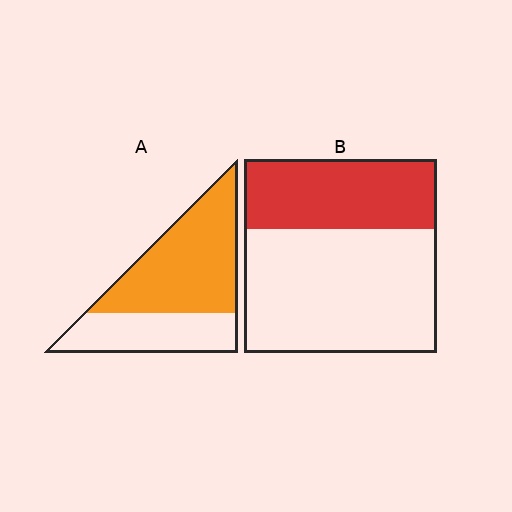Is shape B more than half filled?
No.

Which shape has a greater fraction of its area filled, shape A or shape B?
Shape A.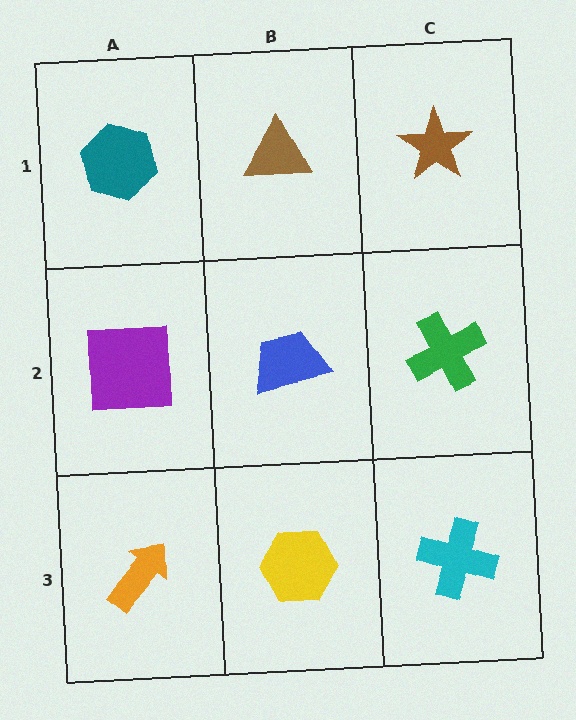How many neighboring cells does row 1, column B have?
3.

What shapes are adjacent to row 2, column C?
A brown star (row 1, column C), a cyan cross (row 3, column C), a blue trapezoid (row 2, column B).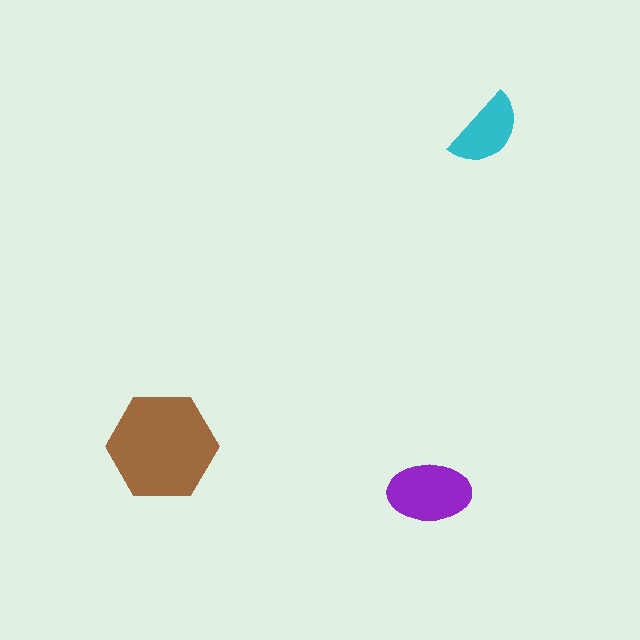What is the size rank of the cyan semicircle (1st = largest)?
3rd.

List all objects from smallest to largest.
The cyan semicircle, the purple ellipse, the brown hexagon.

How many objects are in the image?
There are 3 objects in the image.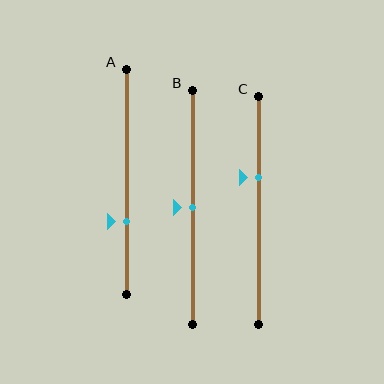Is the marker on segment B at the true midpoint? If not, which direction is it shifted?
Yes, the marker on segment B is at the true midpoint.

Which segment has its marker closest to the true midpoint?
Segment B has its marker closest to the true midpoint.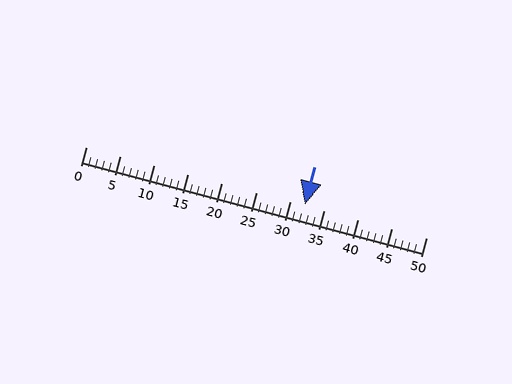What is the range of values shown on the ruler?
The ruler shows values from 0 to 50.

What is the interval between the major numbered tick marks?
The major tick marks are spaced 5 units apart.